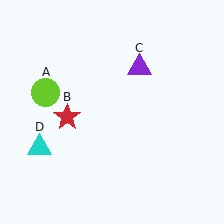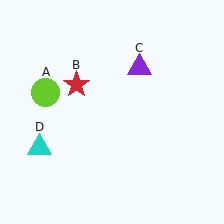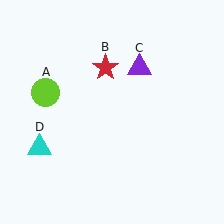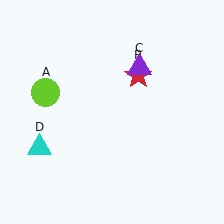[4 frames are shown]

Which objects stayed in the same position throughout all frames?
Lime circle (object A) and purple triangle (object C) and cyan triangle (object D) remained stationary.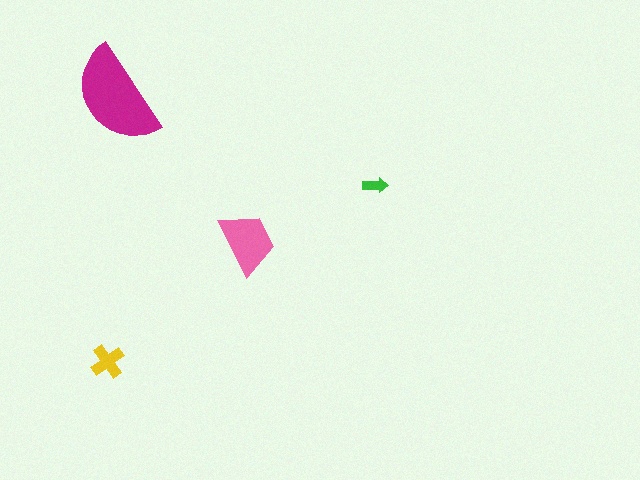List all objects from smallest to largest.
The green arrow, the yellow cross, the pink trapezoid, the magenta semicircle.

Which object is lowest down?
The yellow cross is bottommost.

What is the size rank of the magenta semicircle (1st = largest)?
1st.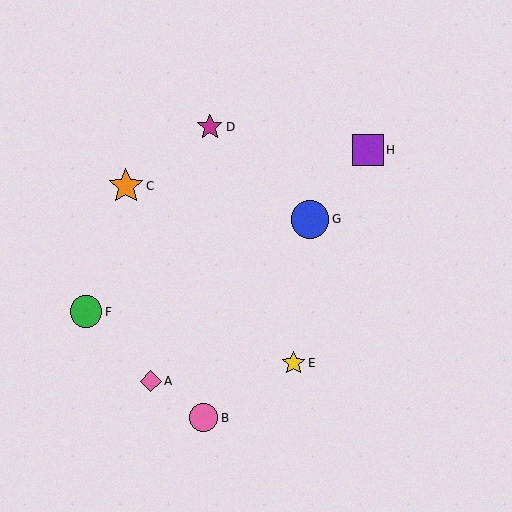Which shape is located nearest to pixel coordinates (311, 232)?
The blue circle (labeled G) at (310, 219) is nearest to that location.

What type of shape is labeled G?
Shape G is a blue circle.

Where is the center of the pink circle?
The center of the pink circle is at (204, 418).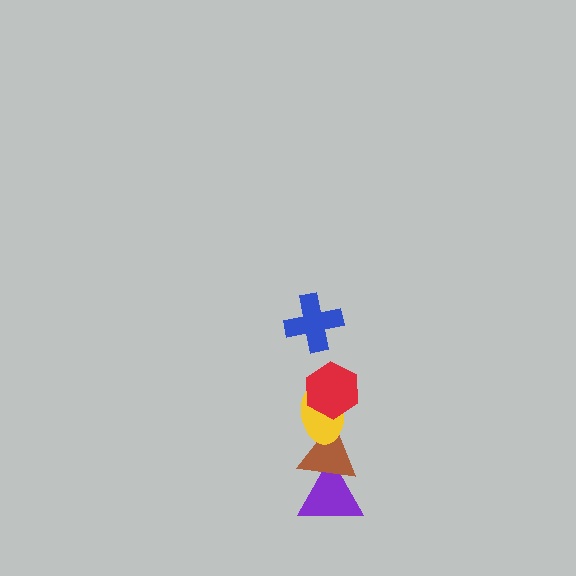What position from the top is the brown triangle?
The brown triangle is 4th from the top.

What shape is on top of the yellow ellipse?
The red hexagon is on top of the yellow ellipse.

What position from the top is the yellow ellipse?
The yellow ellipse is 3rd from the top.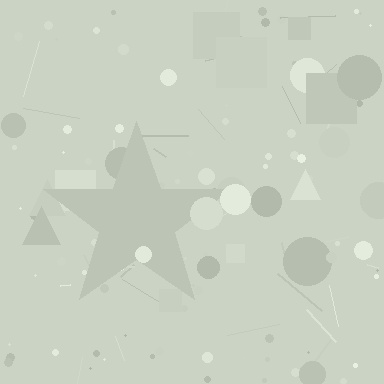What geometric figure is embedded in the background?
A star is embedded in the background.